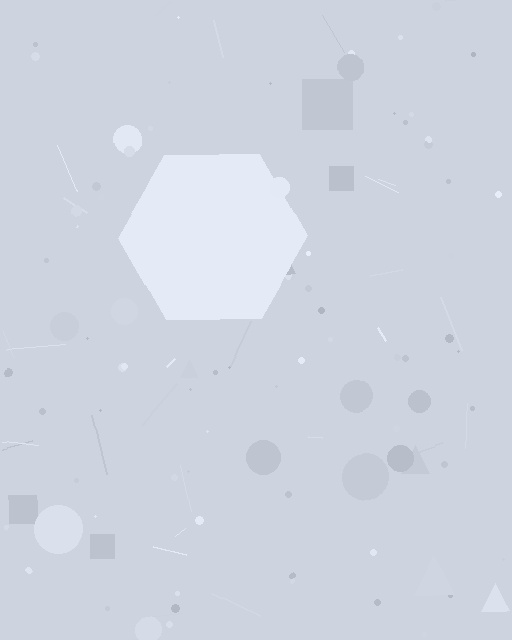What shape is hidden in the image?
A hexagon is hidden in the image.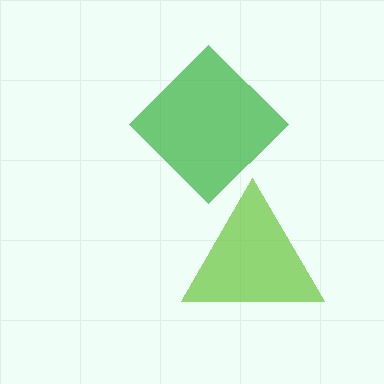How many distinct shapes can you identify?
There are 2 distinct shapes: a green diamond, a lime triangle.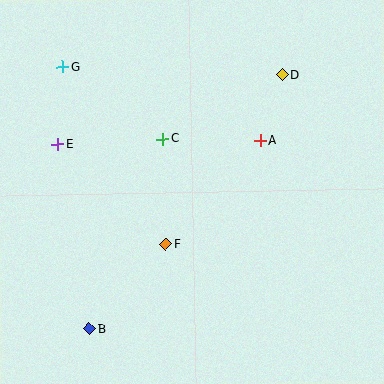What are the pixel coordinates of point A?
Point A is at (260, 141).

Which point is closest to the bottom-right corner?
Point F is closest to the bottom-right corner.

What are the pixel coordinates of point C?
Point C is at (163, 139).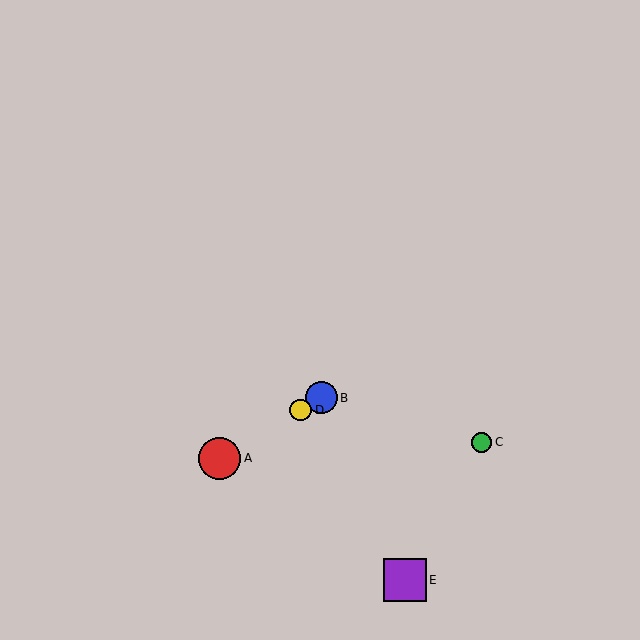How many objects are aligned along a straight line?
3 objects (A, B, D) are aligned along a straight line.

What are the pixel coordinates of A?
Object A is at (220, 458).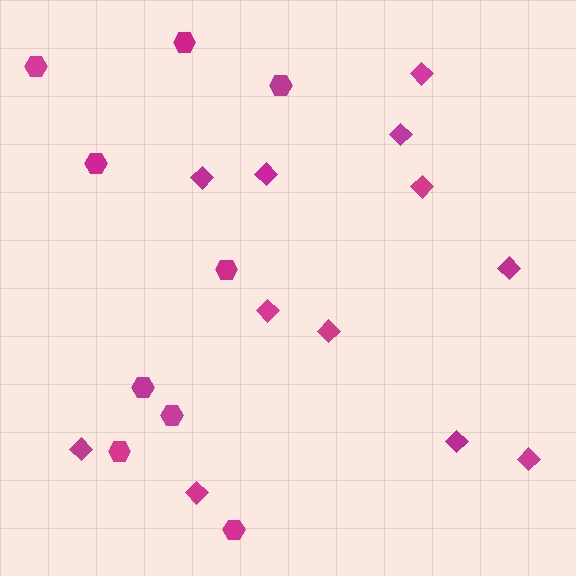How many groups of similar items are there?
There are 2 groups: one group of diamonds (12) and one group of hexagons (9).